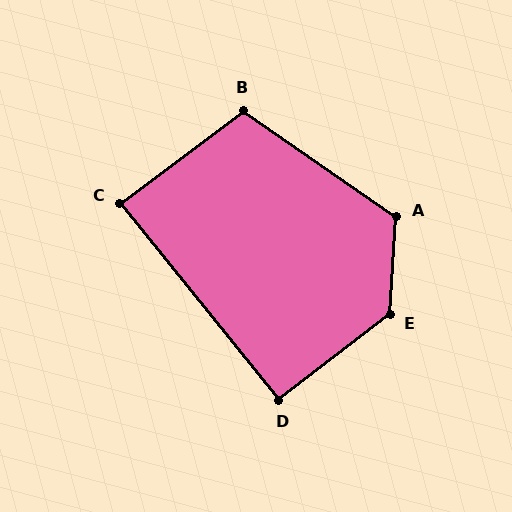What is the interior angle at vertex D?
Approximately 91 degrees (approximately right).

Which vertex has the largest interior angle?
E, at approximately 132 degrees.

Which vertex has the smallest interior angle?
C, at approximately 88 degrees.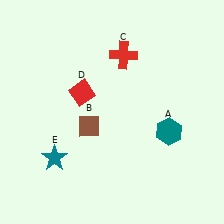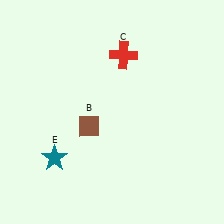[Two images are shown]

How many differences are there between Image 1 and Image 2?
There are 2 differences between the two images.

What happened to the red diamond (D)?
The red diamond (D) was removed in Image 2. It was in the top-left area of Image 1.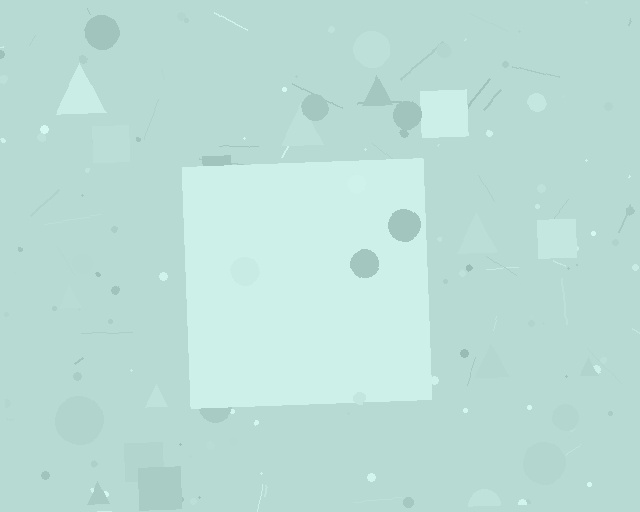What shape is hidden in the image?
A square is hidden in the image.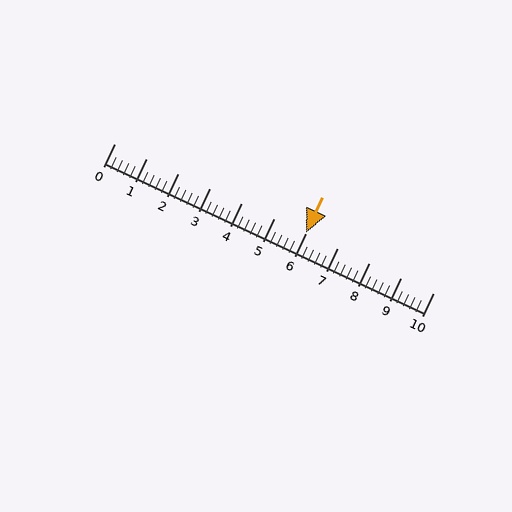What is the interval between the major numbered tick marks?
The major tick marks are spaced 1 units apart.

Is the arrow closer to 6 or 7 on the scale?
The arrow is closer to 6.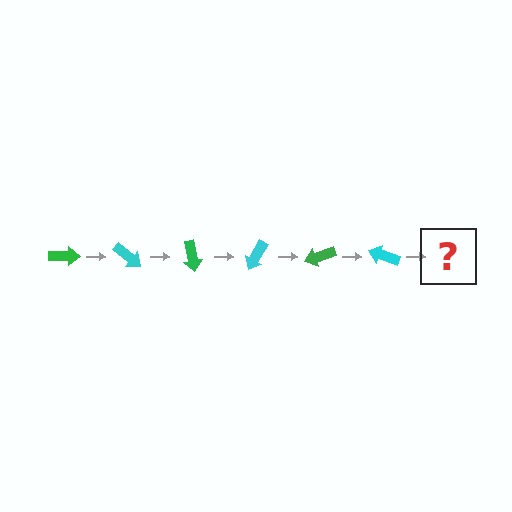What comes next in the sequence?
The next element should be a green arrow, rotated 240 degrees from the start.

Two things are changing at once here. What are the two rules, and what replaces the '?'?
The two rules are that it rotates 40 degrees each step and the color cycles through green and cyan. The '?' should be a green arrow, rotated 240 degrees from the start.